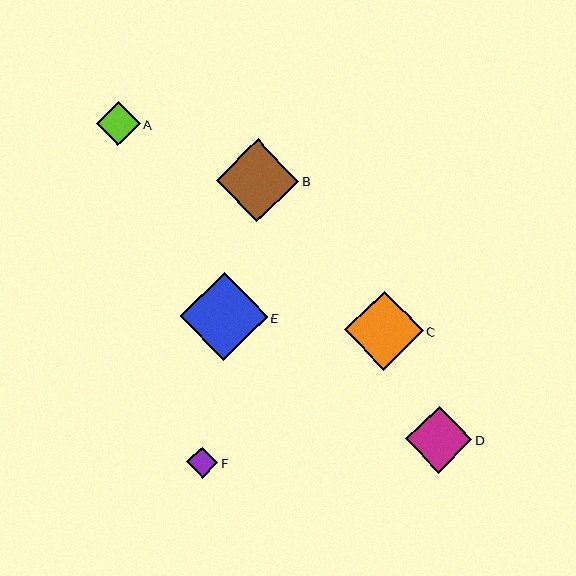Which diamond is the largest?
Diamond E is the largest with a size of approximately 88 pixels.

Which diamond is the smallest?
Diamond F is the smallest with a size of approximately 31 pixels.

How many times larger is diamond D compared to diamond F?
Diamond D is approximately 2.2 times the size of diamond F.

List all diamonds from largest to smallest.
From largest to smallest: E, B, C, D, A, F.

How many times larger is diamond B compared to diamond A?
Diamond B is approximately 1.9 times the size of diamond A.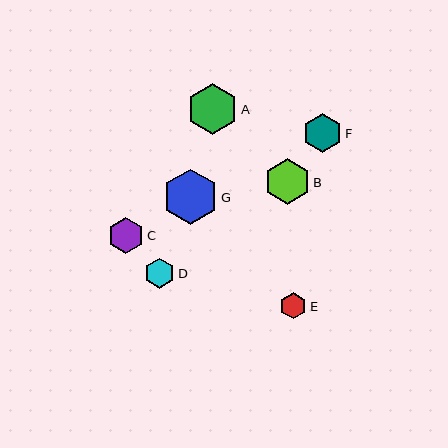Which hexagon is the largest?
Hexagon G is the largest with a size of approximately 55 pixels.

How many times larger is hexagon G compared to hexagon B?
Hexagon G is approximately 1.2 times the size of hexagon B.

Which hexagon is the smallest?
Hexagon E is the smallest with a size of approximately 26 pixels.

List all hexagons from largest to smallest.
From largest to smallest: G, A, B, F, C, D, E.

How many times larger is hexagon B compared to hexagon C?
Hexagon B is approximately 1.2 times the size of hexagon C.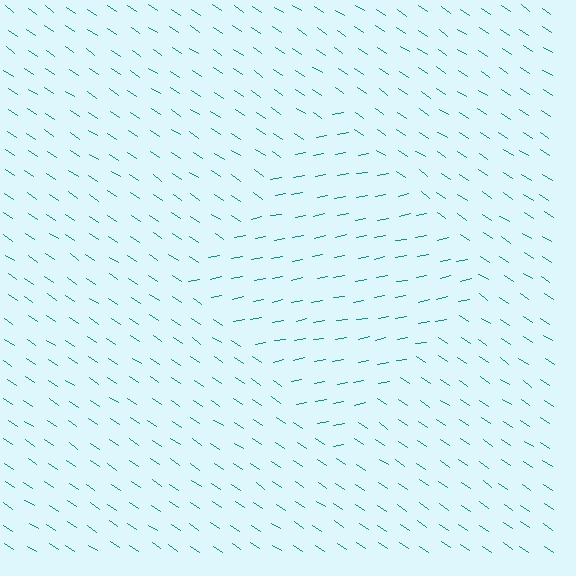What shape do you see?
I see a diamond.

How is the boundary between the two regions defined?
The boundary is defined purely by a change in line orientation (approximately 45 degrees difference). All lines are the same color and thickness.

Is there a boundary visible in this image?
Yes, there is a texture boundary formed by a change in line orientation.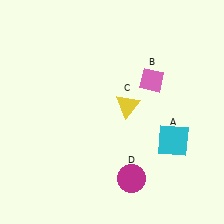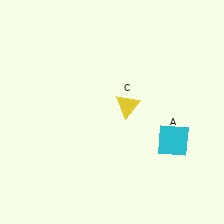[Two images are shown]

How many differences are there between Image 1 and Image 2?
There are 2 differences between the two images.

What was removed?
The pink diamond (B), the magenta circle (D) were removed in Image 2.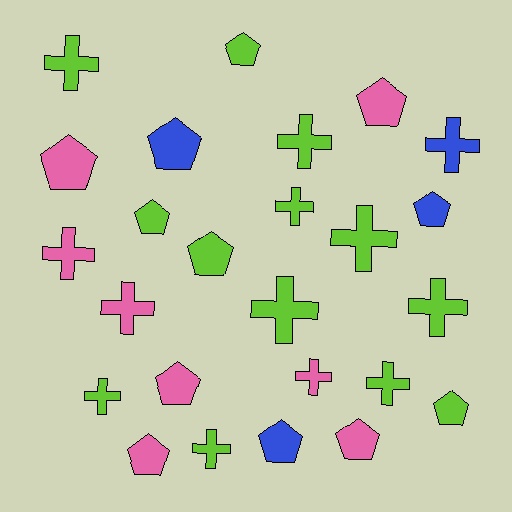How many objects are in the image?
There are 25 objects.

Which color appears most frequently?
Lime, with 13 objects.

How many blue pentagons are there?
There are 3 blue pentagons.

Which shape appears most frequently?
Cross, with 13 objects.